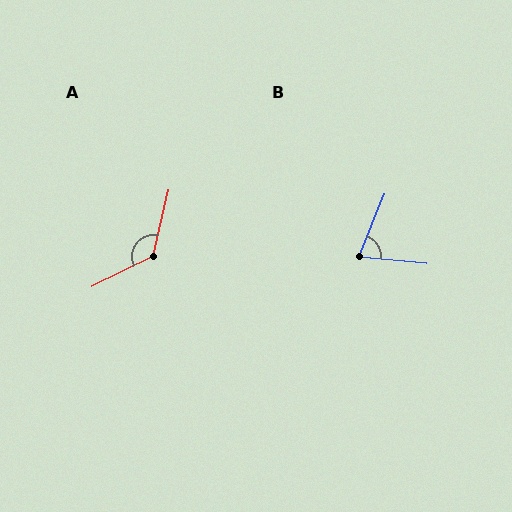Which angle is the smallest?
B, at approximately 73 degrees.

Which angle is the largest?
A, at approximately 130 degrees.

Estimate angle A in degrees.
Approximately 130 degrees.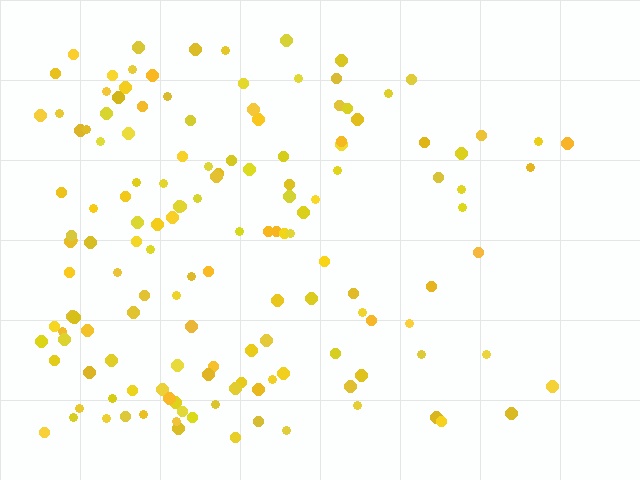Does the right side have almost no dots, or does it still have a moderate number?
Still a moderate number, just noticeably fewer than the left.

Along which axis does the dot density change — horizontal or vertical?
Horizontal.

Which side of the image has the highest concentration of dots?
The left.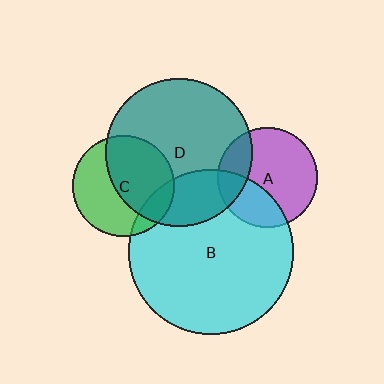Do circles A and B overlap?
Yes.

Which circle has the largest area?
Circle B (cyan).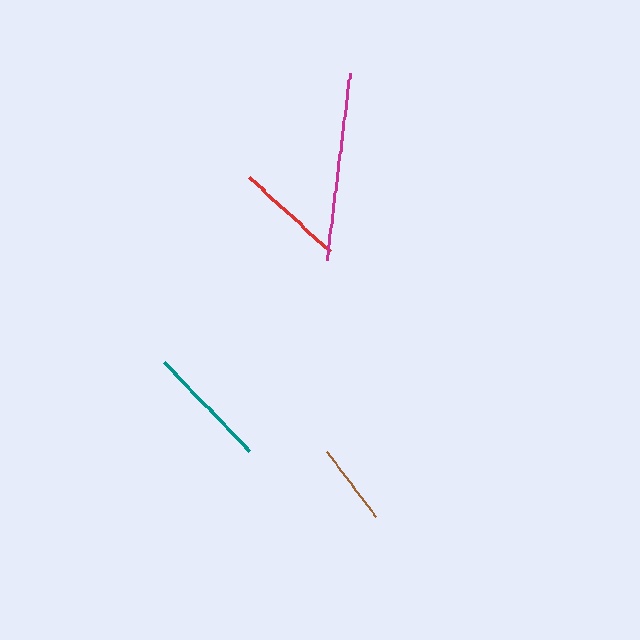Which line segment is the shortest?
The brown line is the shortest at approximately 80 pixels.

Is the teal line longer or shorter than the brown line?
The teal line is longer than the brown line.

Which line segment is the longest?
The magenta line is the longest at approximately 188 pixels.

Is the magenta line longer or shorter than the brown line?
The magenta line is longer than the brown line.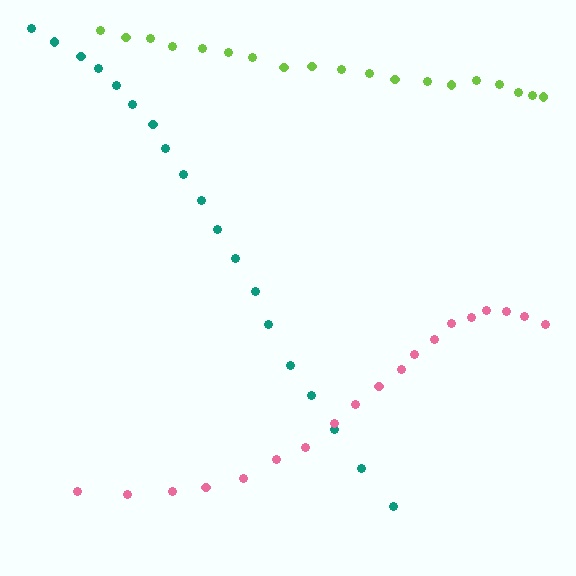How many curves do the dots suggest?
There are 3 distinct paths.